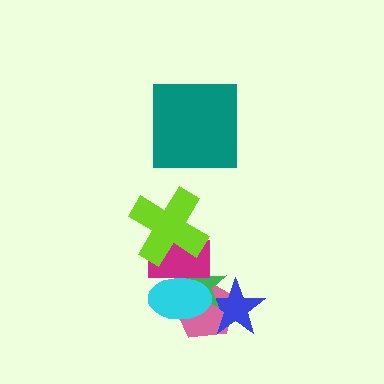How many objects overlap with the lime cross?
1 object overlaps with the lime cross.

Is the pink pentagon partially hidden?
Yes, it is partially covered by another shape.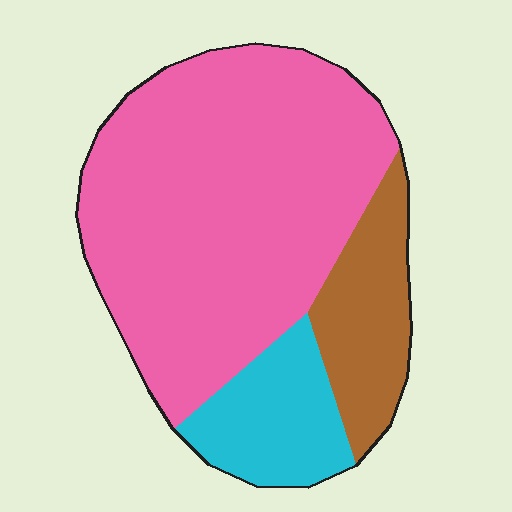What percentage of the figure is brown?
Brown covers roughly 15% of the figure.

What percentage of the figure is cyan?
Cyan covers about 15% of the figure.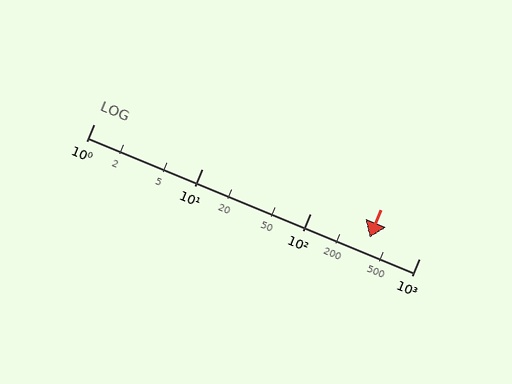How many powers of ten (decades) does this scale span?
The scale spans 3 decades, from 1 to 1000.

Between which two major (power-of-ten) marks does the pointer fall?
The pointer is between 100 and 1000.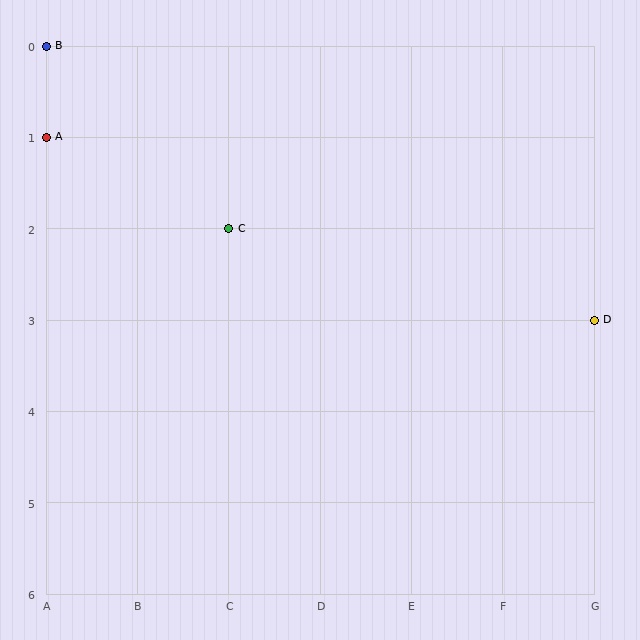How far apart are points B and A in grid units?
Points B and A are 1 row apart.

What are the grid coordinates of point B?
Point B is at grid coordinates (A, 0).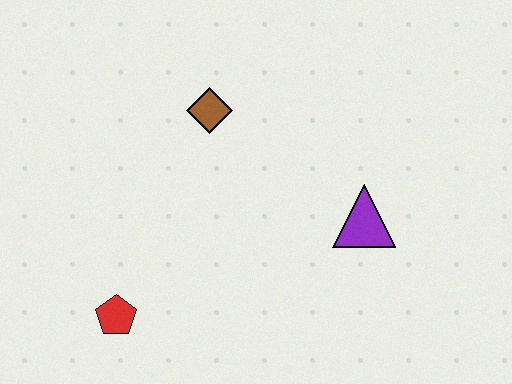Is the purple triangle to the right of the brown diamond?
Yes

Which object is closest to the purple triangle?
The brown diamond is closest to the purple triangle.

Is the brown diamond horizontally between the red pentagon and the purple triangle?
Yes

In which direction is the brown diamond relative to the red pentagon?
The brown diamond is above the red pentagon.